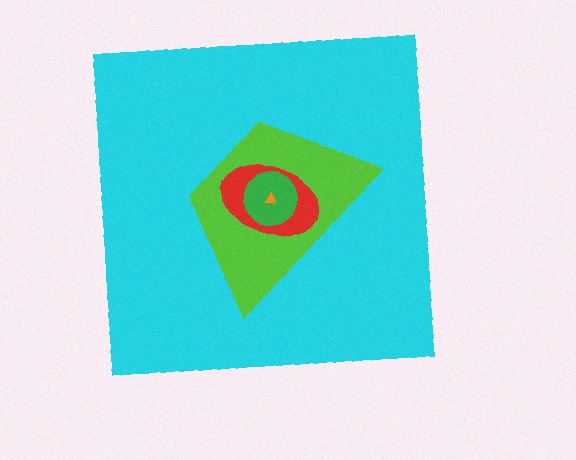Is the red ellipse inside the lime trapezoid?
Yes.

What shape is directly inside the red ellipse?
The green circle.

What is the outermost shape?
The cyan square.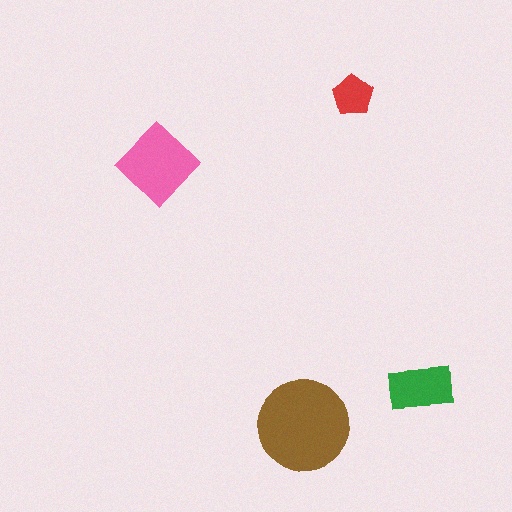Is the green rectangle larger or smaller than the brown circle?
Smaller.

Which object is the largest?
The brown circle.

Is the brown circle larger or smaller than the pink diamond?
Larger.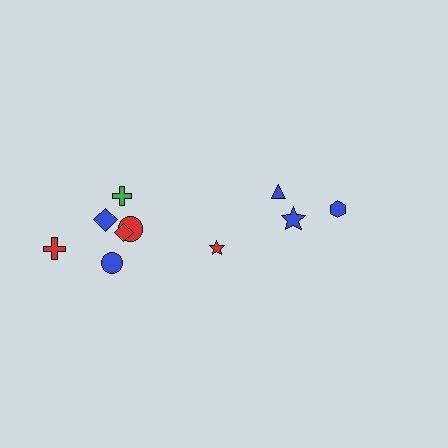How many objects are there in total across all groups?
There are 10 objects.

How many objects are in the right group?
There are 4 objects.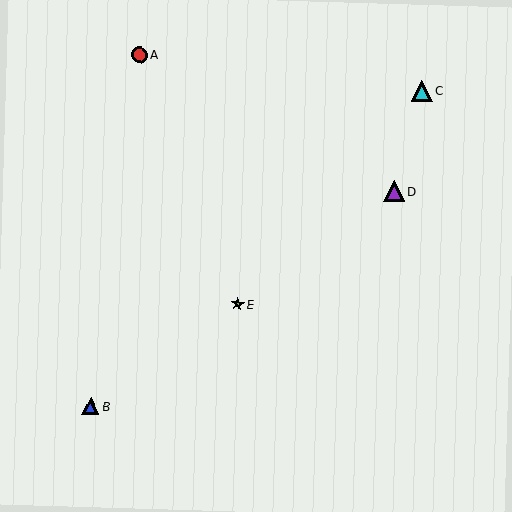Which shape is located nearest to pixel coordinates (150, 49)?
The red circle (labeled A) at (140, 55) is nearest to that location.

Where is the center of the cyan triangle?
The center of the cyan triangle is at (422, 91).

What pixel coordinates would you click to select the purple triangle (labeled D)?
Click at (394, 191) to select the purple triangle D.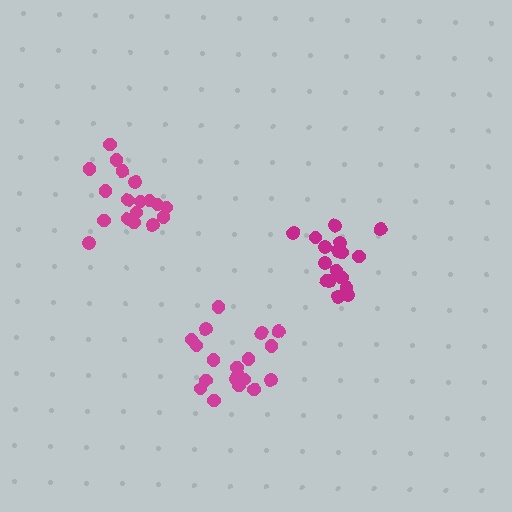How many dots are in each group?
Group 1: 18 dots, Group 2: 19 dots, Group 3: 18 dots (55 total).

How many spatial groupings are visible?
There are 3 spatial groupings.